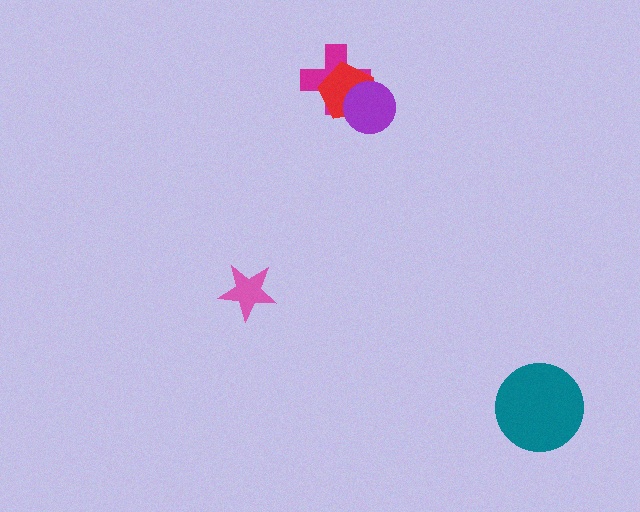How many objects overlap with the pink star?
0 objects overlap with the pink star.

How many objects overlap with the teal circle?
0 objects overlap with the teal circle.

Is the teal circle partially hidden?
No, no other shape covers it.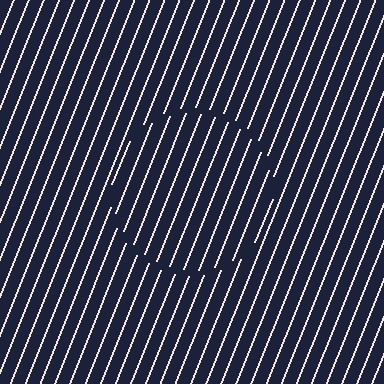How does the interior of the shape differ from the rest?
The interior of the shape contains the same grating, shifted by half a period — the contour is defined by the phase discontinuity where line-ends from the inner and outer gratings abut.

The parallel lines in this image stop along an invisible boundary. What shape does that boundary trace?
An illusory circle. The interior of the shape contains the same grating, shifted by half a period — the contour is defined by the phase discontinuity where line-ends from the inner and outer gratings abut.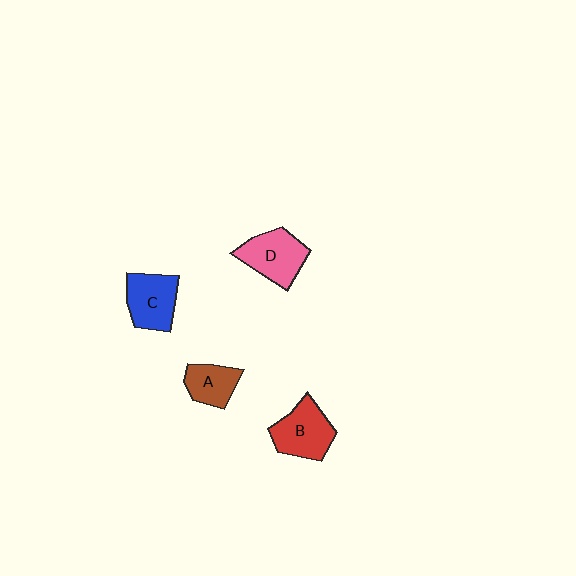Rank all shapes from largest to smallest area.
From largest to smallest: B (red), D (pink), C (blue), A (brown).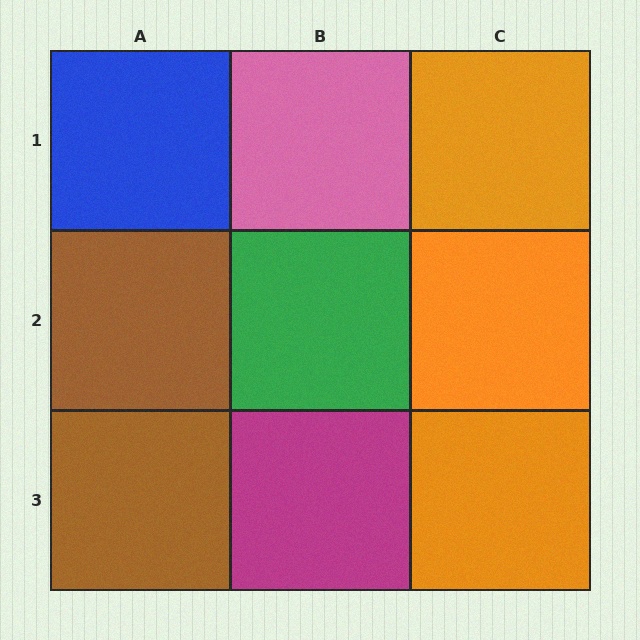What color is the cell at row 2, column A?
Brown.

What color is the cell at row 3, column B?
Magenta.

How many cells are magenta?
1 cell is magenta.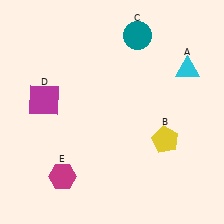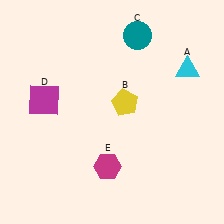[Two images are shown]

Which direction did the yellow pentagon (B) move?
The yellow pentagon (B) moved left.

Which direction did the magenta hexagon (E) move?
The magenta hexagon (E) moved right.